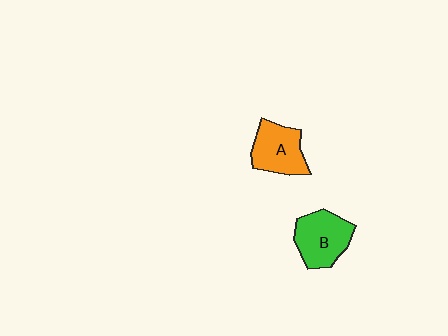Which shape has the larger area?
Shape B (green).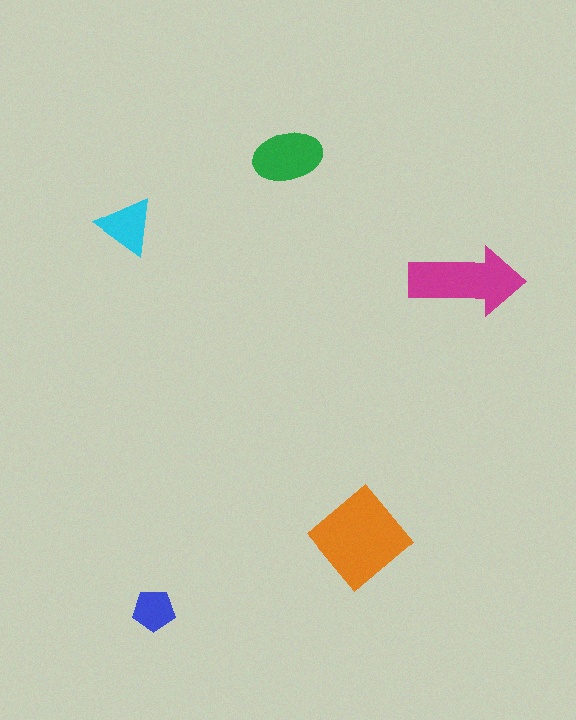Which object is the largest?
The orange diamond.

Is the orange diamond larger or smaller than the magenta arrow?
Larger.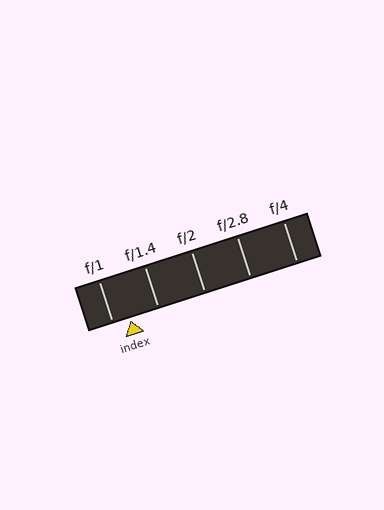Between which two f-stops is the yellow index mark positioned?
The index mark is between f/1 and f/1.4.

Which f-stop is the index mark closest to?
The index mark is closest to f/1.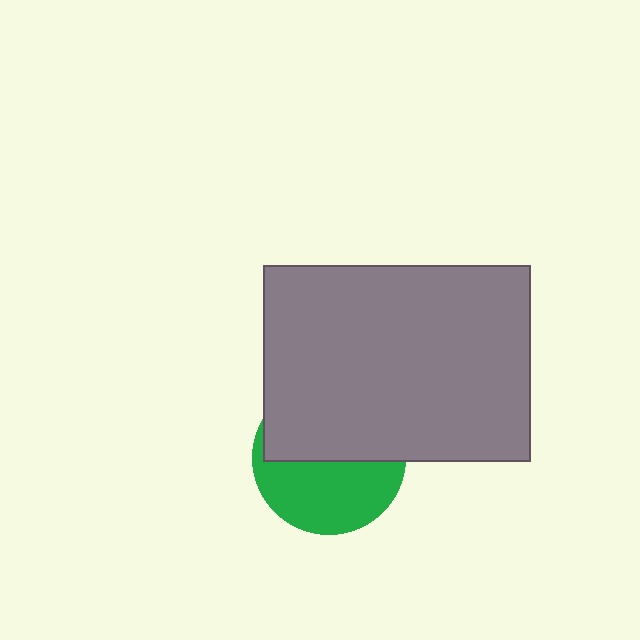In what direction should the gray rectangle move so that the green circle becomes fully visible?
The gray rectangle should move up. That is the shortest direction to clear the overlap and leave the green circle fully visible.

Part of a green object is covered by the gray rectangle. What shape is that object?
It is a circle.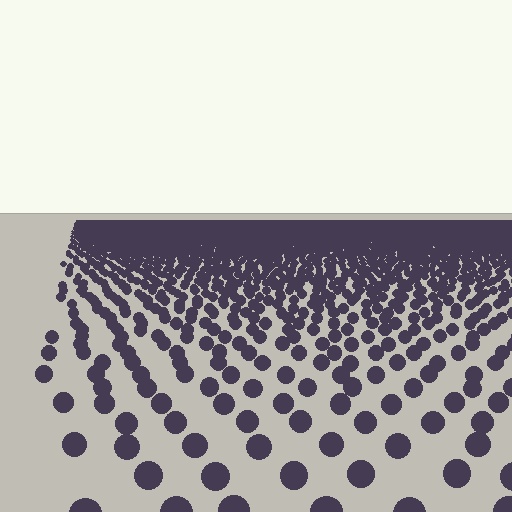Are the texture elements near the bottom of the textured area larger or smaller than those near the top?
Larger. Near the bottom, elements are closer to the viewer and appear at a bigger on-screen size.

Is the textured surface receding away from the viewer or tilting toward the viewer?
The surface is receding away from the viewer. Texture elements get smaller and denser toward the top.